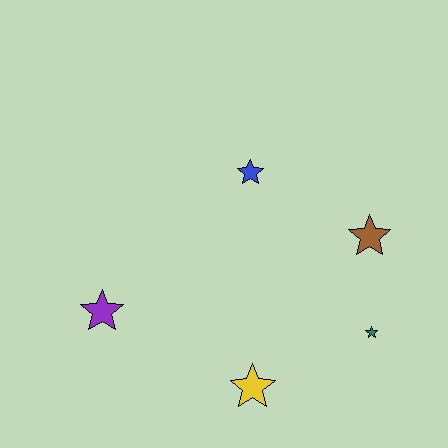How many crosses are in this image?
There are no crosses.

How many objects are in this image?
There are 5 objects.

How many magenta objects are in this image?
There are no magenta objects.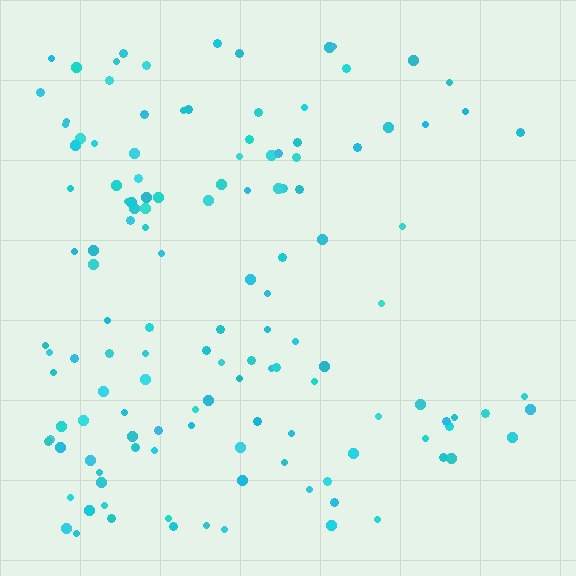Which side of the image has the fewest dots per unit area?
The right.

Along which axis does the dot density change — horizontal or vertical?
Horizontal.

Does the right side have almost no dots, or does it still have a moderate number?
Still a moderate number, just noticeably fewer than the left.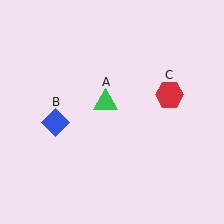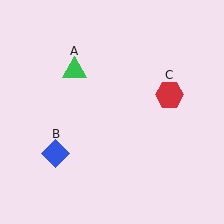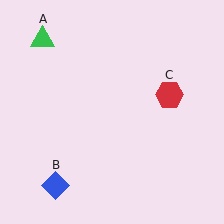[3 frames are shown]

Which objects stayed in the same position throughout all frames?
Red hexagon (object C) remained stationary.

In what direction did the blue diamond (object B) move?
The blue diamond (object B) moved down.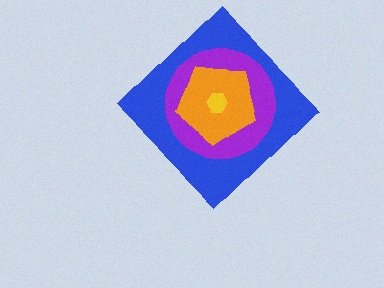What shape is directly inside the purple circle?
The orange pentagon.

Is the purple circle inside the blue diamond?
Yes.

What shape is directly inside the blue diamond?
The purple circle.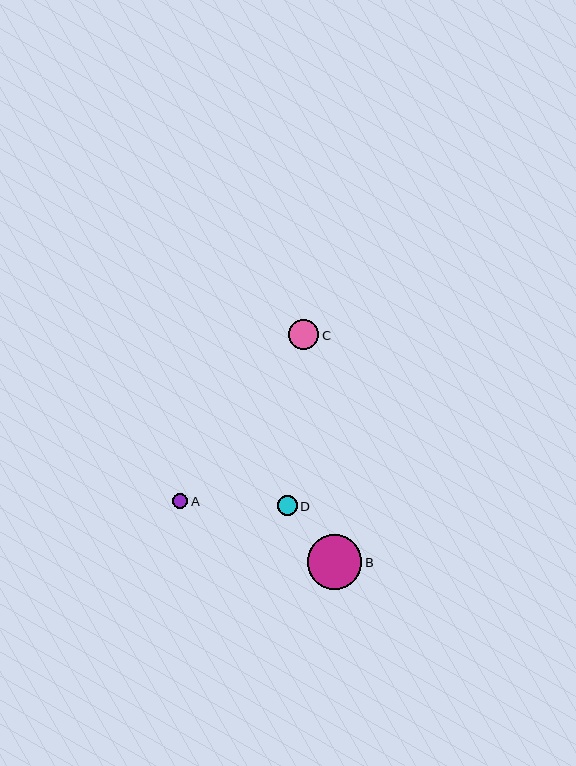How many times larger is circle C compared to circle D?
Circle C is approximately 1.5 times the size of circle D.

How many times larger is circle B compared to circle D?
Circle B is approximately 2.8 times the size of circle D.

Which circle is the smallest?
Circle A is the smallest with a size of approximately 15 pixels.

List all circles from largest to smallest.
From largest to smallest: B, C, D, A.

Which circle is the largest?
Circle B is the largest with a size of approximately 54 pixels.